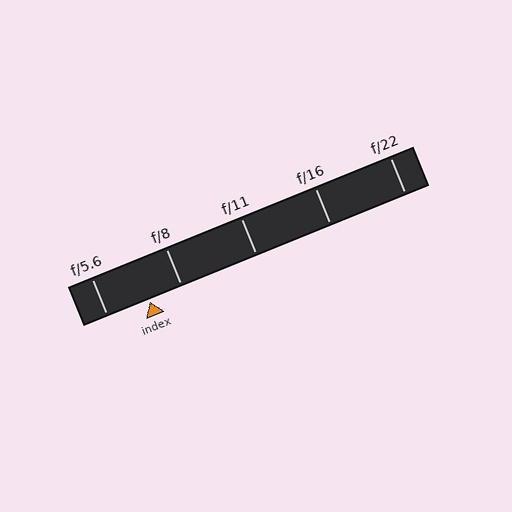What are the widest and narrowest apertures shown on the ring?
The widest aperture shown is f/5.6 and the narrowest is f/22.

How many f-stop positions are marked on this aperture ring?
There are 5 f-stop positions marked.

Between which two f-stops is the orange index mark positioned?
The index mark is between f/5.6 and f/8.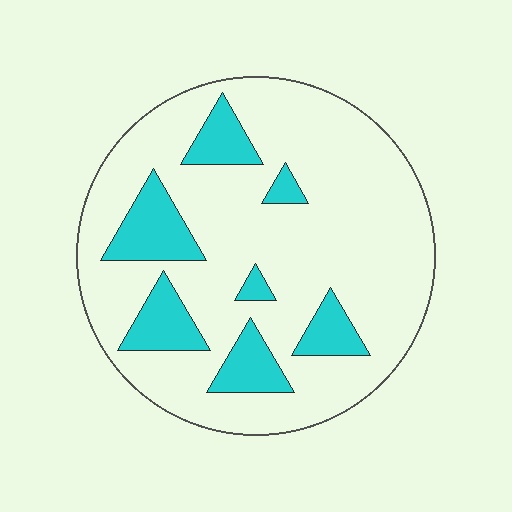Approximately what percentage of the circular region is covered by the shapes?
Approximately 20%.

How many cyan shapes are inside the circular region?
7.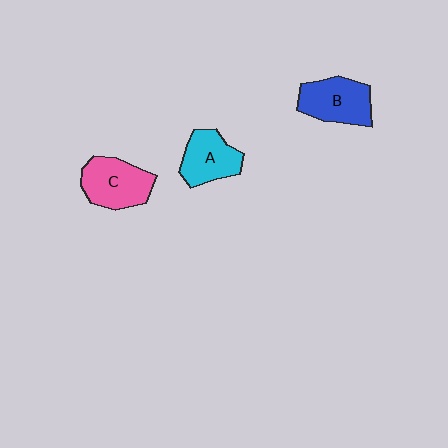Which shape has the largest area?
Shape C (pink).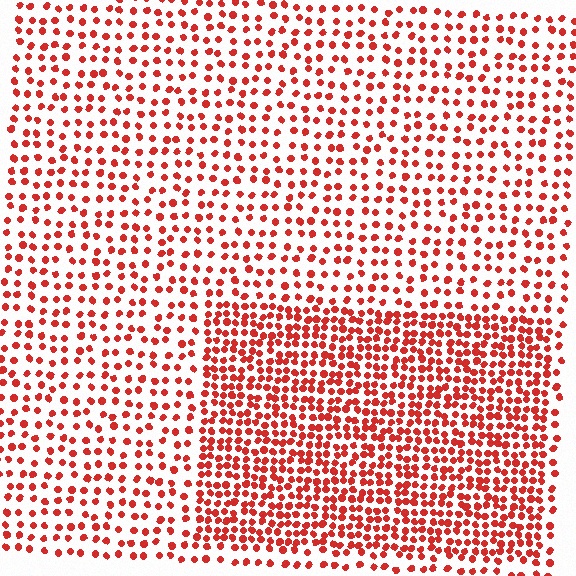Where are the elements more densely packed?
The elements are more densely packed inside the rectangle boundary.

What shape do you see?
I see a rectangle.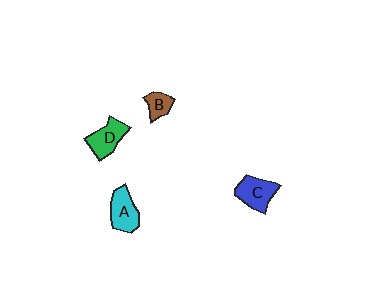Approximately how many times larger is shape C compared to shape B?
Approximately 1.8 times.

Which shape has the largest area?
Shape C (blue).